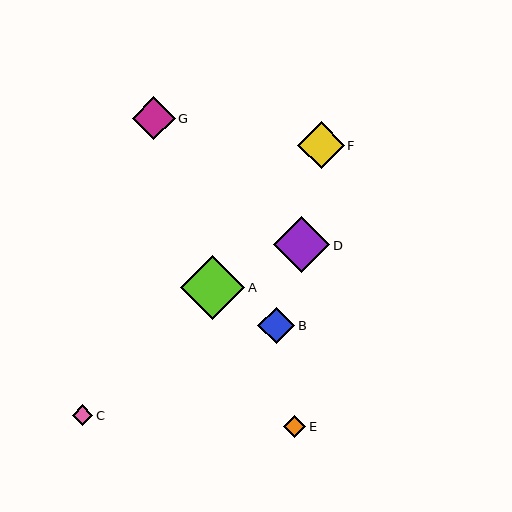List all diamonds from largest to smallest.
From largest to smallest: A, D, F, G, B, E, C.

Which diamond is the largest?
Diamond A is the largest with a size of approximately 64 pixels.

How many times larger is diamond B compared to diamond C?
Diamond B is approximately 1.8 times the size of diamond C.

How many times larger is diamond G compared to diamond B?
Diamond G is approximately 1.2 times the size of diamond B.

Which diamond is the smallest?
Diamond C is the smallest with a size of approximately 20 pixels.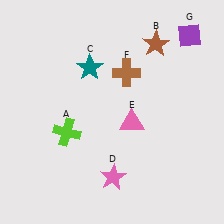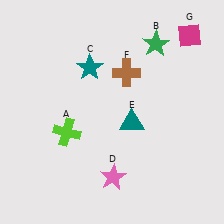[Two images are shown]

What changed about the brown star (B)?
In Image 1, B is brown. In Image 2, it changed to green.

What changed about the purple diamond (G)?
In Image 1, G is purple. In Image 2, it changed to magenta.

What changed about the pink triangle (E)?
In Image 1, E is pink. In Image 2, it changed to teal.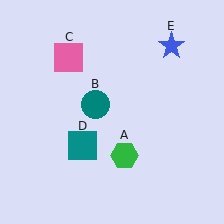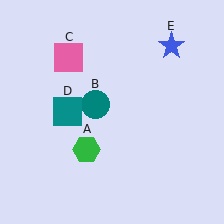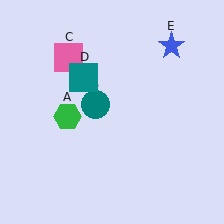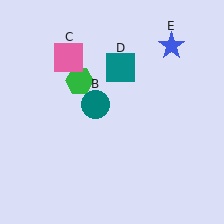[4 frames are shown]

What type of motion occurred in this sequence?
The green hexagon (object A), teal square (object D) rotated clockwise around the center of the scene.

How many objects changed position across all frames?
2 objects changed position: green hexagon (object A), teal square (object D).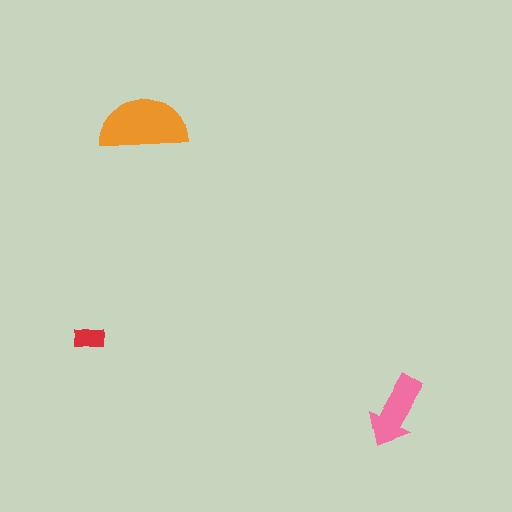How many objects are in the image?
There are 3 objects in the image.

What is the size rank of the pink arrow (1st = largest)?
2nd.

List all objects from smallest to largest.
The red rectangle, the pink arrow, the orange semicircle.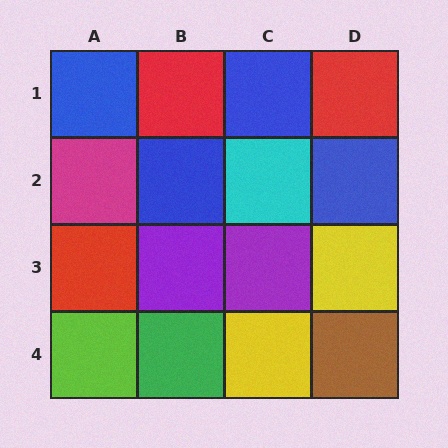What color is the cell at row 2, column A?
Magenta.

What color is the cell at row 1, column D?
Red.